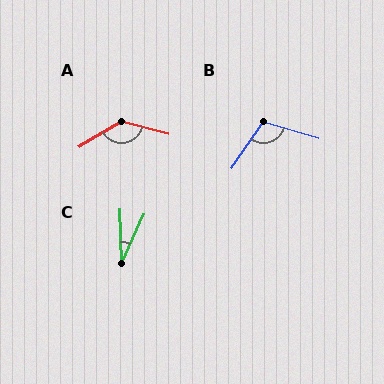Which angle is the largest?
A, at approximately 134 degrees.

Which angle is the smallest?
C, at approximately 25 degrees.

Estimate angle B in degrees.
Approximately 107 degrees.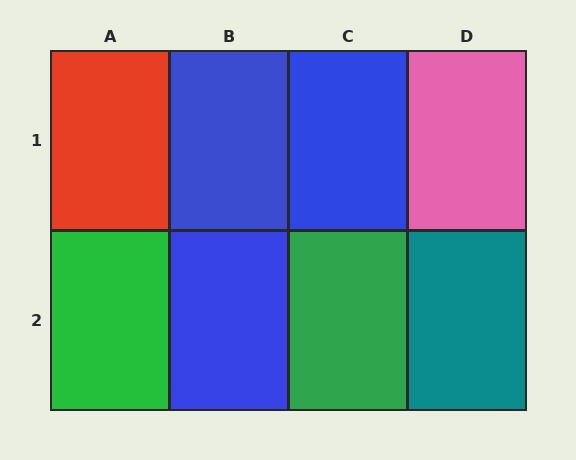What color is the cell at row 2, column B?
Blue.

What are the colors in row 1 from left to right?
Red, blue, blue, pink.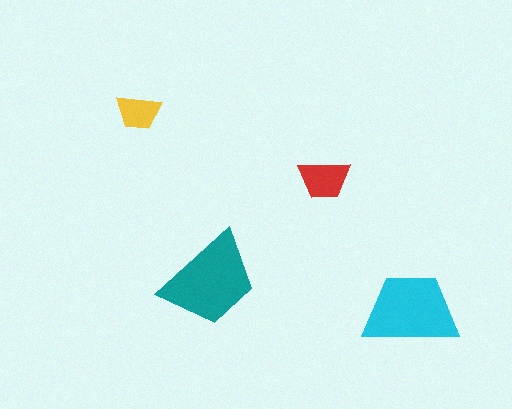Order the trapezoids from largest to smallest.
the teal one, the cyan one, the red one, the yellow one.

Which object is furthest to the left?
The yellow trapezoid is leftmost.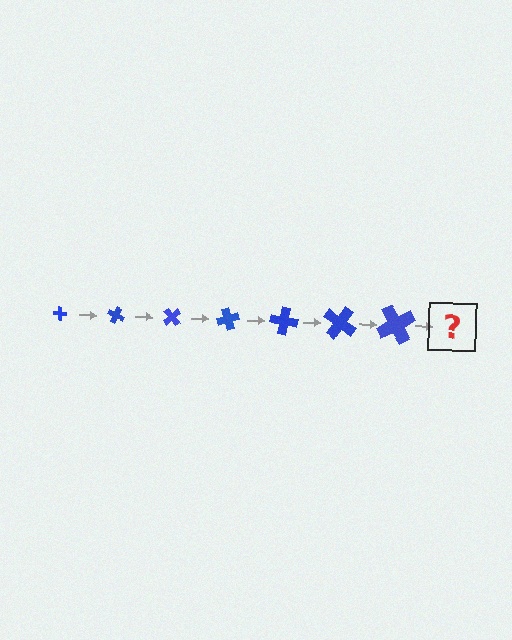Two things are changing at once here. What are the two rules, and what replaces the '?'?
The two rules are that the cross grows larger each step and it rotates 25 degrees each step. The '?' should be a cross, larger than the previous one and rotated 175 degrees from the start.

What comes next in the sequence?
The next element should be a cross, larger than the previous one and rotated 175 degrees from the start.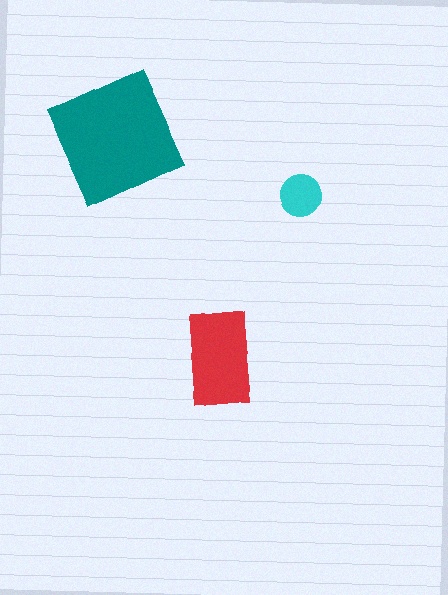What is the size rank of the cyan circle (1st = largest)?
3rd.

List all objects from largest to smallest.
The teal square, the red rectangle, the cyan circle.